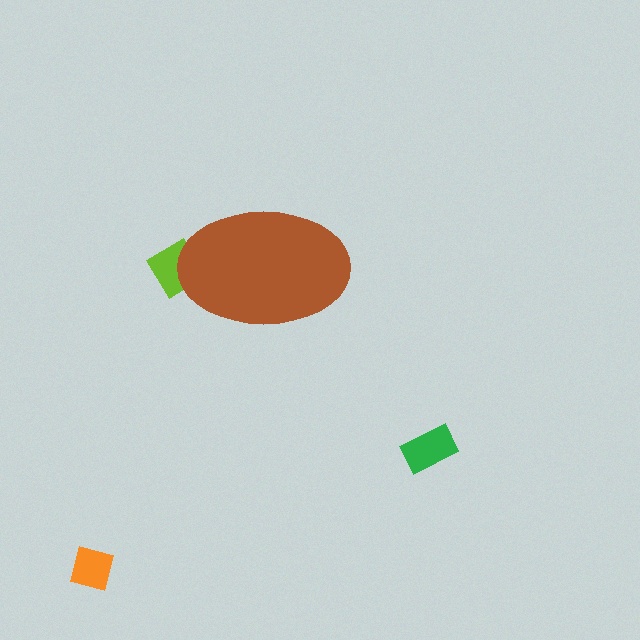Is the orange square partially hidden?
No, the orange square is fully visible.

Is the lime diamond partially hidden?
Yes, the lime diamond is partially hidden behind the brown ellipse.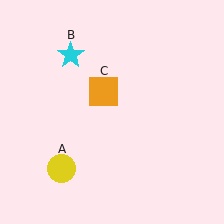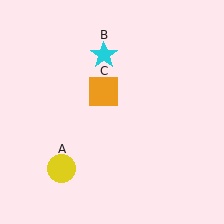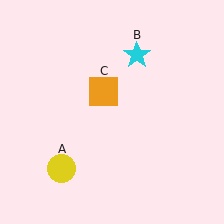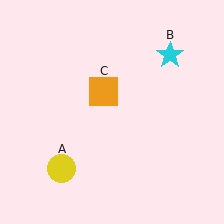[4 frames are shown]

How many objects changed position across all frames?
1 object changed position: cyan star (object B).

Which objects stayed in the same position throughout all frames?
Yellow circle (object A) and orange square (object C) remained stationary.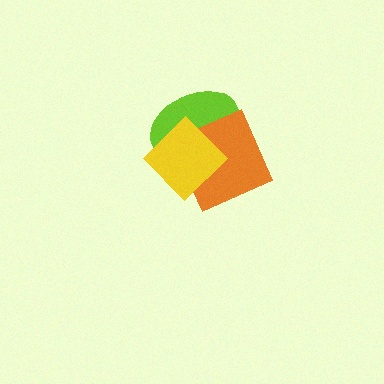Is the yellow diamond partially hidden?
No, no other shape covers it.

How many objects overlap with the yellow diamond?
2 objects overlap with the yellow diamond.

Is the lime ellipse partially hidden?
Yes, it is partially covered by another shape.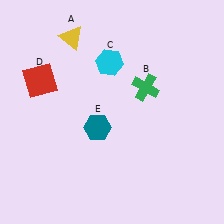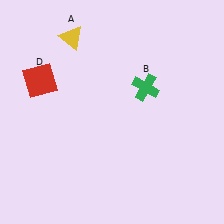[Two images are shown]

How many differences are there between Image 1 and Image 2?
There are 2 differences between the two images.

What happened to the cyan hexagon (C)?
The cyan hexagon (C) was removed in Image 2. It was in the top-left area of Image 1.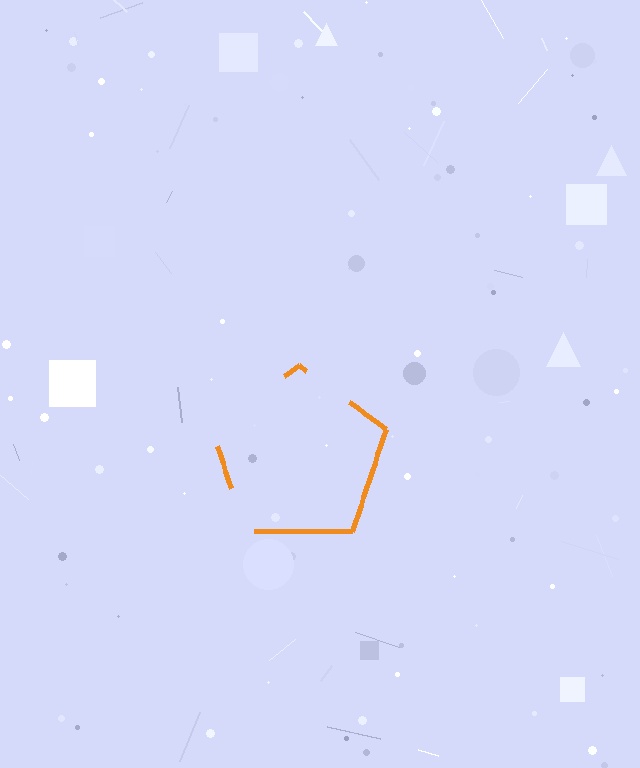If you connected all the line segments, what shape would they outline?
They would outline a pentagon.